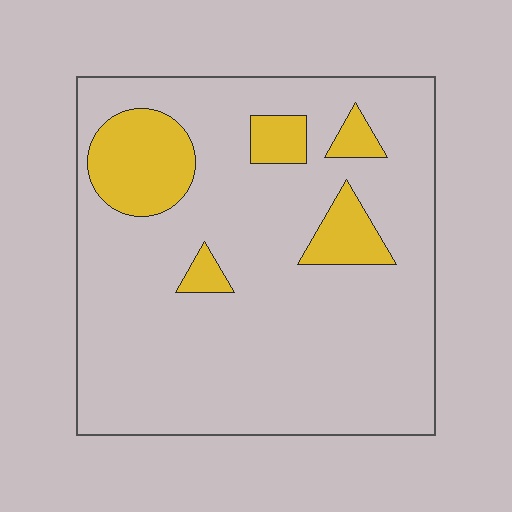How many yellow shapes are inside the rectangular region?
5.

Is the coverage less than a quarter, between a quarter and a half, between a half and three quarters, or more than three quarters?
Less than a quarter.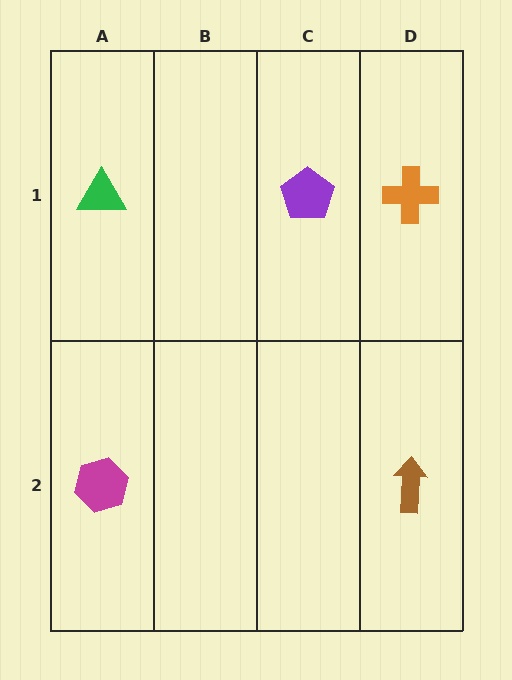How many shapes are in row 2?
2 shapes.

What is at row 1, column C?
A purple pentagon.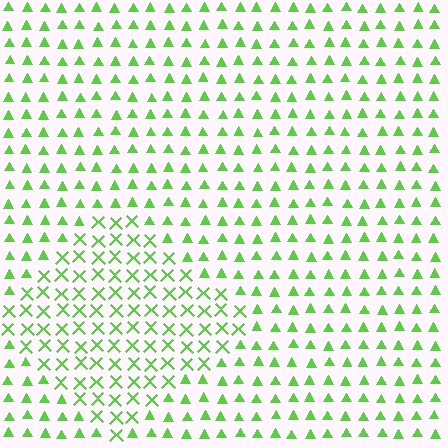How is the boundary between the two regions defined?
The boundary is defined by a change in element shape: X marks inside vs. triangles outside. All elements share the same color and spacing.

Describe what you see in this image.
The image is filled with small lime elements arranged in a uniform grid. A diamond-shaped region contains X marks, while the surrounding area contains triangles. The boundary is defined purely by the change in element shape.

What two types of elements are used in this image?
The image uses X marks inside the diamond region and triangles outside it.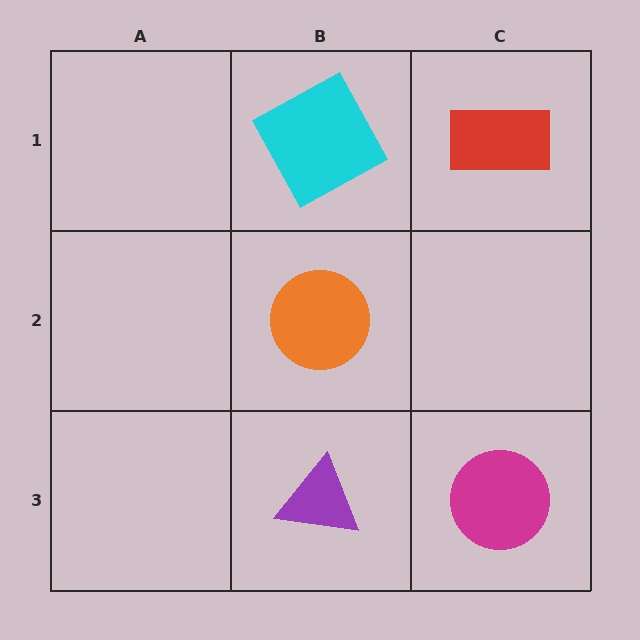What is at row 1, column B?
A cyan square.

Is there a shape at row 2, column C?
No, that cell is empty.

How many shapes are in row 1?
2 shapes.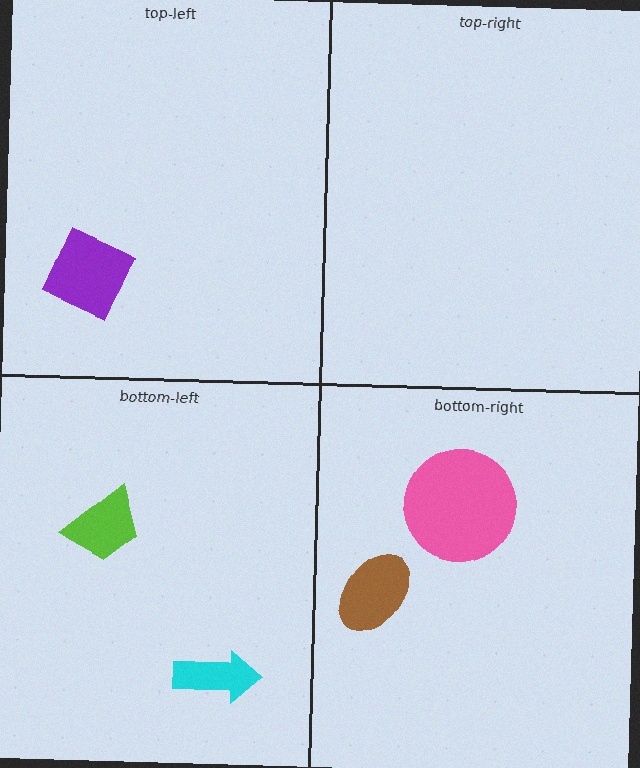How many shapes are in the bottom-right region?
2.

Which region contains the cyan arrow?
The bottom-left region.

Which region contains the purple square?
The top-left region.